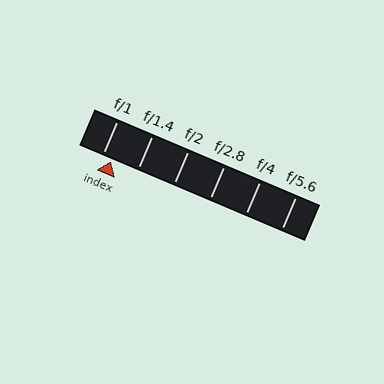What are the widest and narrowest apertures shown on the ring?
The widest aperture shown is f/1 and the narrowest is f/5.6.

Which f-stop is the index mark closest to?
The index mark is closest to f/1.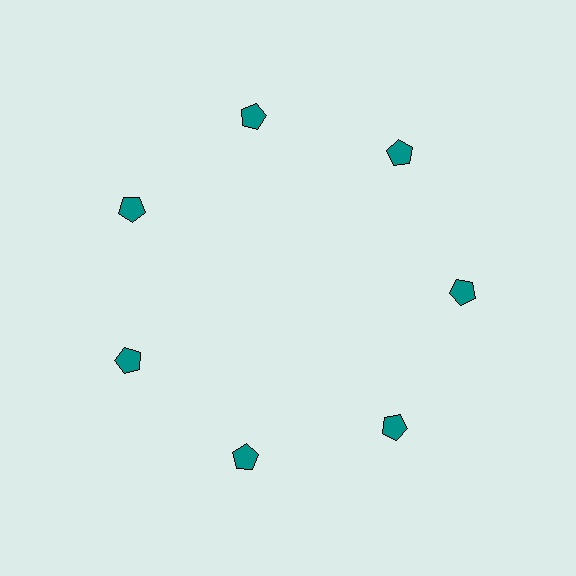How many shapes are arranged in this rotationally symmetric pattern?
There are 7 shapes, arranged in 7 groups of 1.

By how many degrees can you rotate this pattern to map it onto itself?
The pattern maps onto itself every 51 degrees of rotation.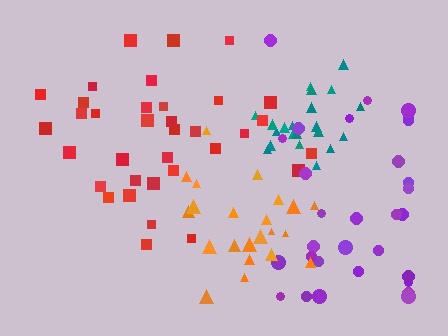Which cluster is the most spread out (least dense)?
Purple.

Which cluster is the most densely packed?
Teal.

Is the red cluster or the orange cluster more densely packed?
Orange.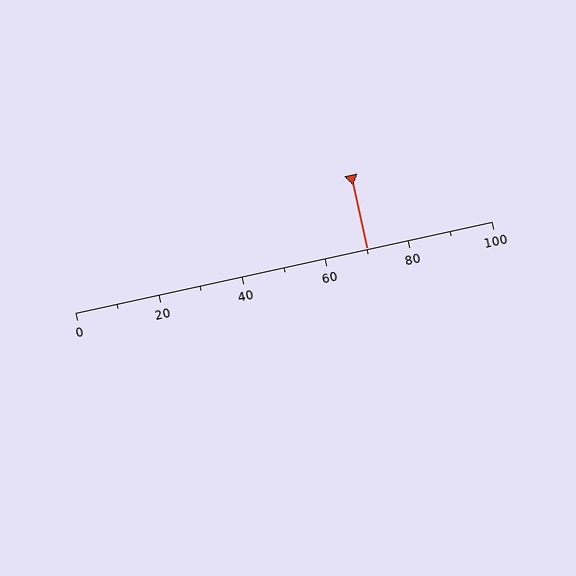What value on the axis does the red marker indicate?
The marker indicates approximately 70.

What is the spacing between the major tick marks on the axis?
The major ticks are spaced 20 apart.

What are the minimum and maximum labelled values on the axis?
The axis runs from 0 to 100.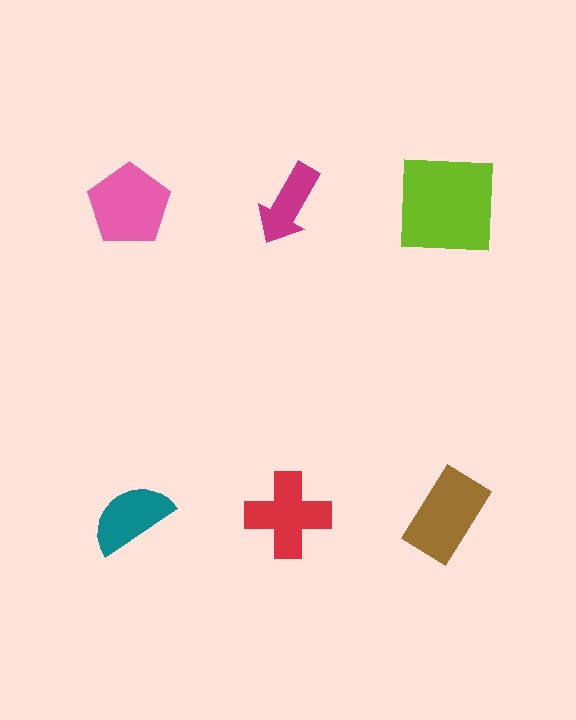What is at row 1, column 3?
A lime square.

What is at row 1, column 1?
A pink pentagon.